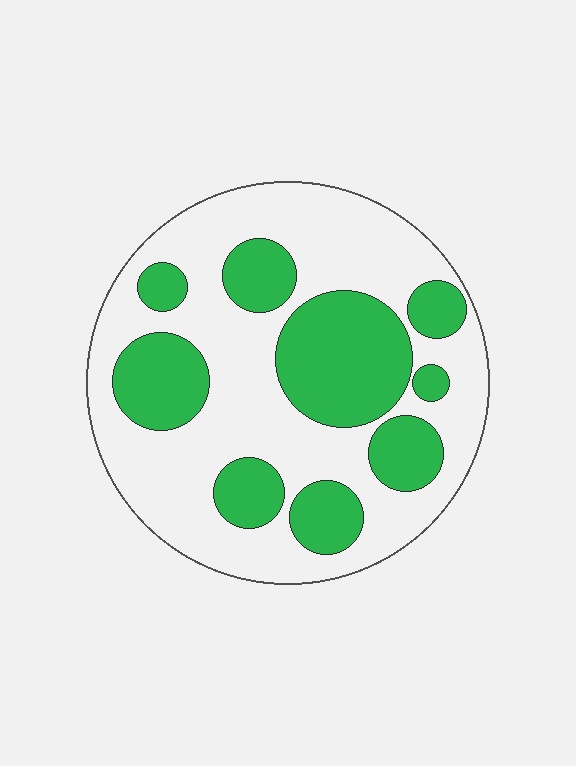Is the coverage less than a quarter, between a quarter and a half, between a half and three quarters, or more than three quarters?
Between a quarter and a half.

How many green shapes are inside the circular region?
9.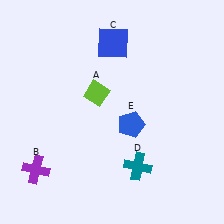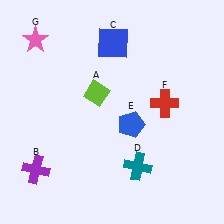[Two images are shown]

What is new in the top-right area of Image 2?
A red cross (F) was added in the top-right area of Image 2.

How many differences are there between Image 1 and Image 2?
There are 2 differences between the two images.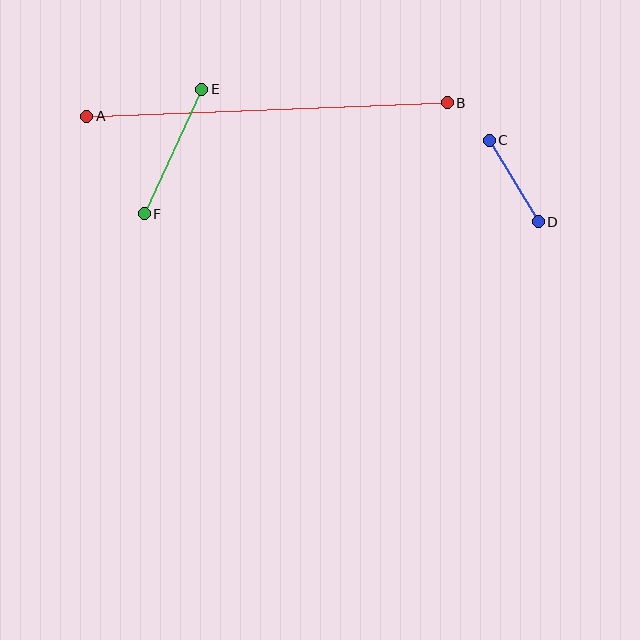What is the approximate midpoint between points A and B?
The midpoint is at approximately (267, 109) pixels.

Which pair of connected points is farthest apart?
Points A and B are farthest apart.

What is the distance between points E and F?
The distance is approximately 138 pixels.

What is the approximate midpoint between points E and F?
The midpoint is at approximately (173, 151) pixels.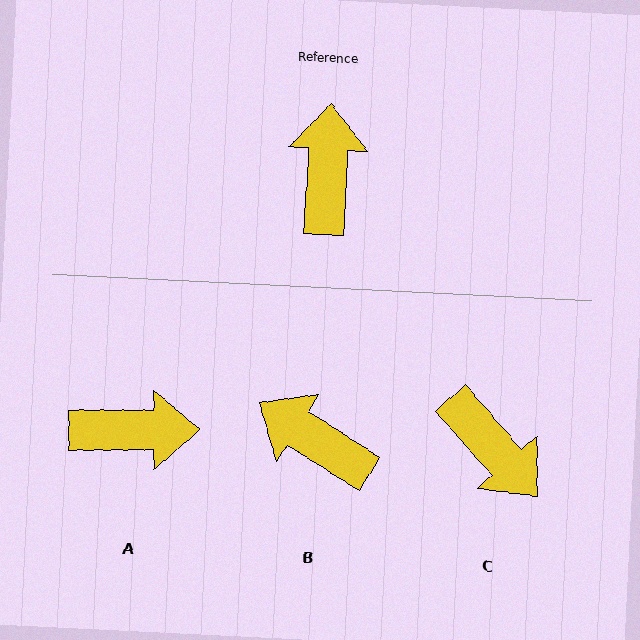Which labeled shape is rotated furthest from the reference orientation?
C, about 135 degrees away.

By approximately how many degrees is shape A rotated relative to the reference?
Approximately 86 degrees clockwise.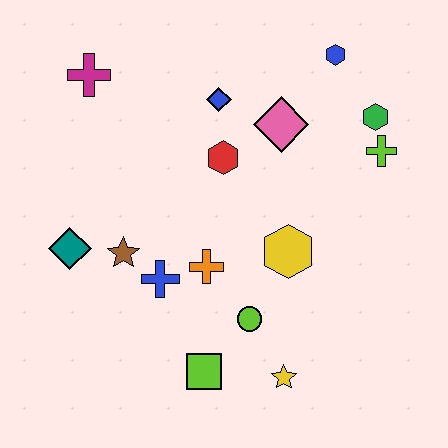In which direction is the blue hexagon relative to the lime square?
The blue hexagon is above the lime square.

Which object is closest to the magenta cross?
The blue diamond is closest to the magenta cross.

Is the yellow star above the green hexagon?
No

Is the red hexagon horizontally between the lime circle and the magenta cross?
Yes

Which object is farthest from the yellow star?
The magenta cross is farthest from the yellow star.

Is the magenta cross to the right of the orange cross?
No